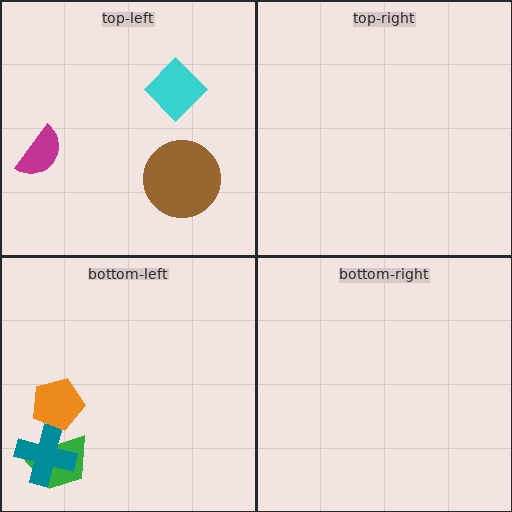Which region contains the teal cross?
The bottom-left region.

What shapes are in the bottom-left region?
The green trapezoid, the teal cross, the orange pentagon.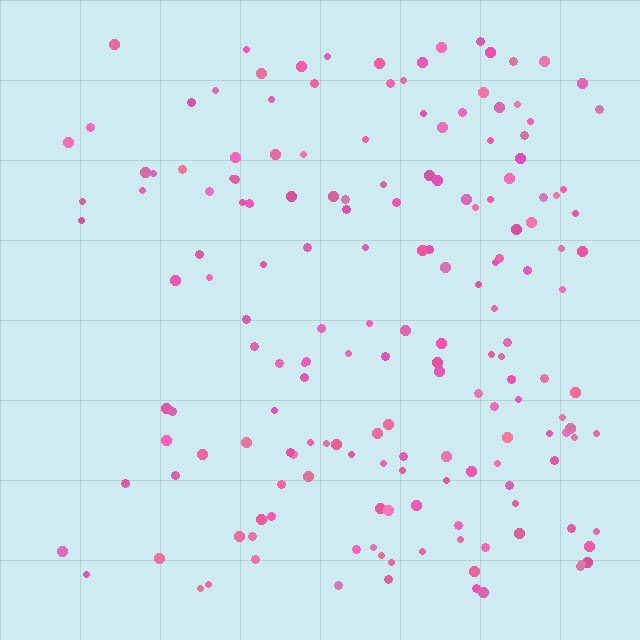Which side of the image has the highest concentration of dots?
The right.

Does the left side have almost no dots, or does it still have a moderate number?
Still a moderate number, just noticeably fewer than the right.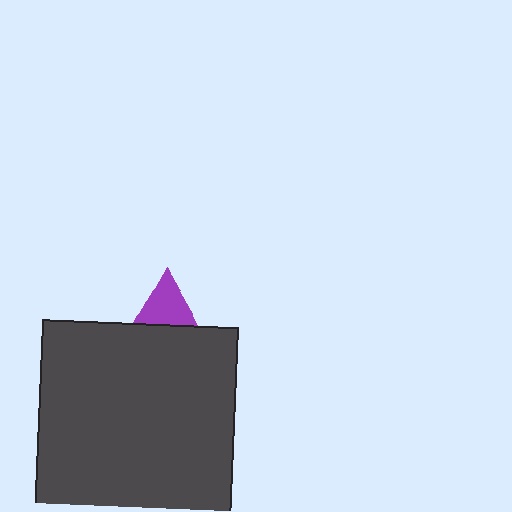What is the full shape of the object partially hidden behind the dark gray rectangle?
The partially hidden object is a purple triangle.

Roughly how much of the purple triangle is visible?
A small part of it is visible (roughly 37%).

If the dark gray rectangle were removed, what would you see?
You would see the complete purple triangle.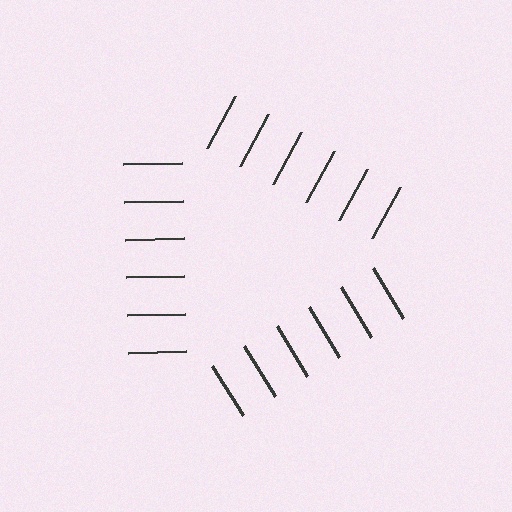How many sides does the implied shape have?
3 sides — the line-ends trace a triangle.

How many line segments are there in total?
18 — 6 along each of the 3 edges.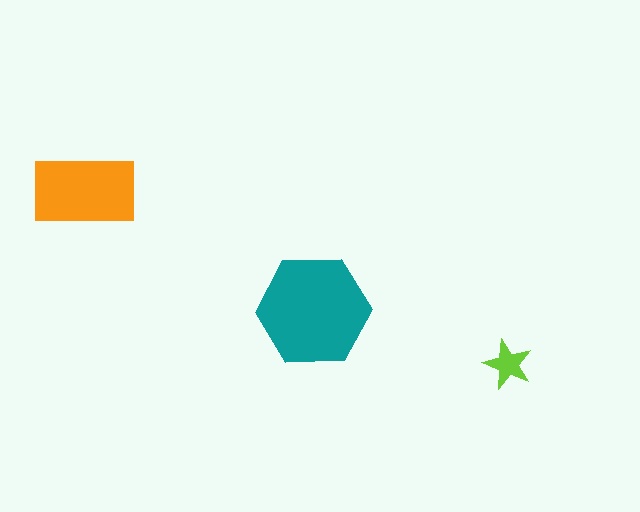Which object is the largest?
The teal hexagon.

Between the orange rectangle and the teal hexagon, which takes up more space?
The teal hexagon.